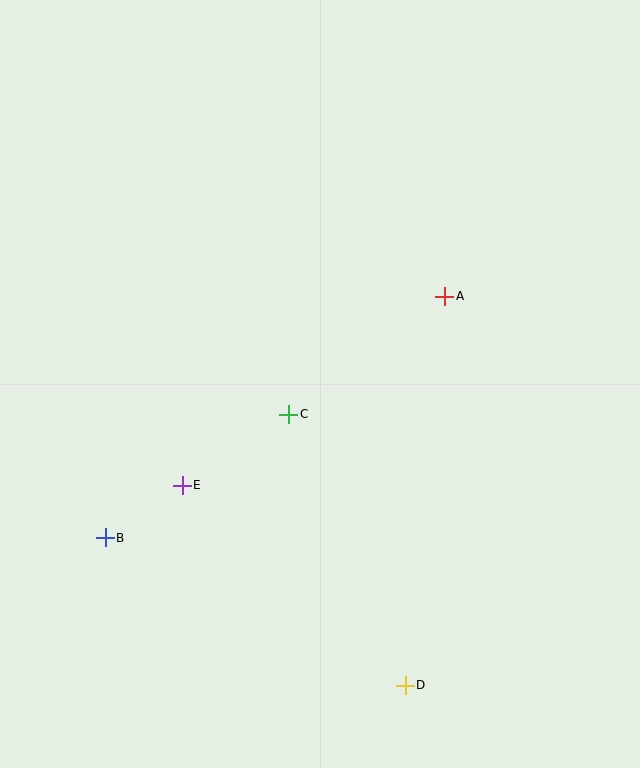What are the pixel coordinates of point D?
Point D is at (405, 685).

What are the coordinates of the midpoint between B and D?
The midpoint between B and D is at (255, 611).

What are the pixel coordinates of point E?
Point E is at (182, 485).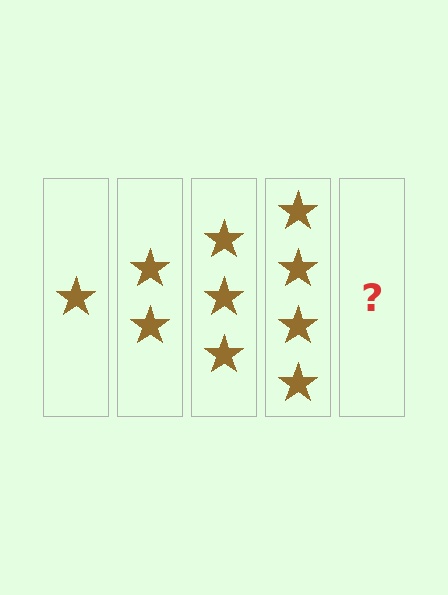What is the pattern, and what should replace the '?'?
The pattern is that each step adds one more star. The '?' should be 5 stars.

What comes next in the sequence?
The next element should be 5 stars.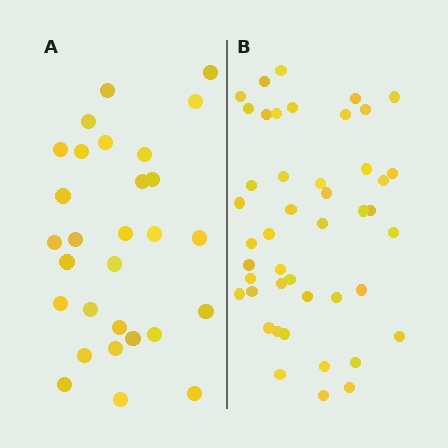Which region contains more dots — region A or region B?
Region B (the right region) has more dots.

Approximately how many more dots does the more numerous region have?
Region B has approximately 15 more dots than region A.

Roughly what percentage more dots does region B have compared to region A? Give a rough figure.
About 55% more.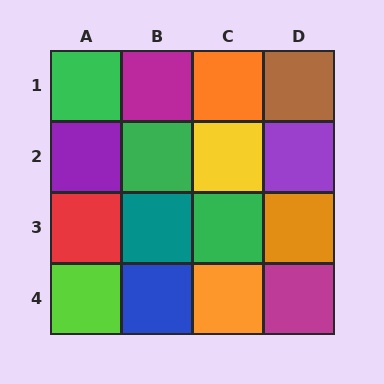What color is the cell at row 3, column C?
Green.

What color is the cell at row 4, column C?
Orange.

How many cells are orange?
3 cells are orange.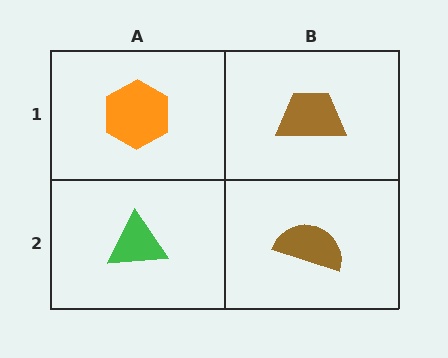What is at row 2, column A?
A green triangle.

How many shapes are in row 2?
2 shapes.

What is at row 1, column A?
An orange hexagon.